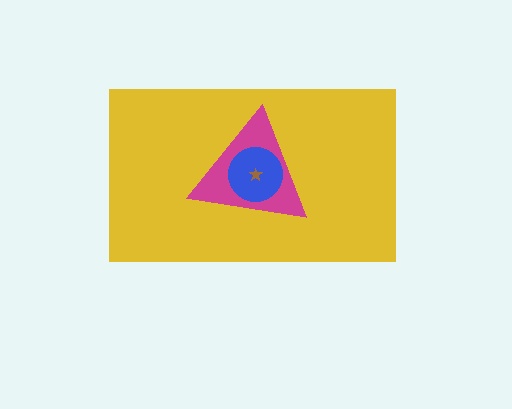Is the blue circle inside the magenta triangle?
Yes.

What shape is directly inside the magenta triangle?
The blue circle.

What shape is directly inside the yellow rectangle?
The magenta triangle.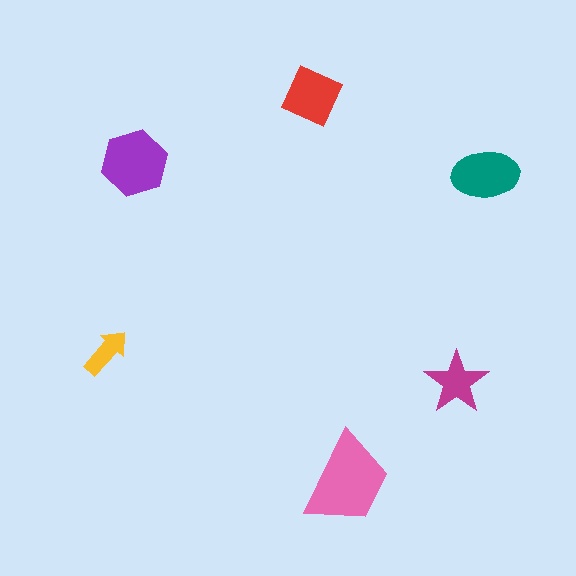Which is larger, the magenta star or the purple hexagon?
The purple hexagon.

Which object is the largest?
The pink trapezoid.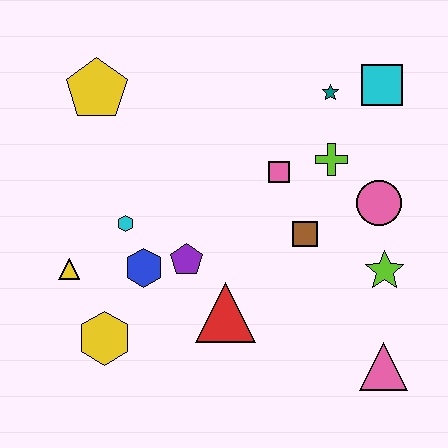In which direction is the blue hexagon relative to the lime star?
The blue hexagon is to the left of the lime star.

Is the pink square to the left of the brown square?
Yes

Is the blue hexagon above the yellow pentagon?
No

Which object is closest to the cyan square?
The teal star is closest to the cyan square.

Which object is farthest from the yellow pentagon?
The pink triangle is farthest from the yellow pentagon.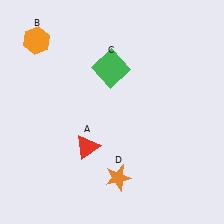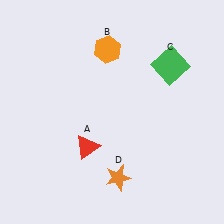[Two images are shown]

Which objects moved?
The objects that moved are: the orange hexagon (B), the green square (C).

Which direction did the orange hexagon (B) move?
The orange hexagon (B) moved right.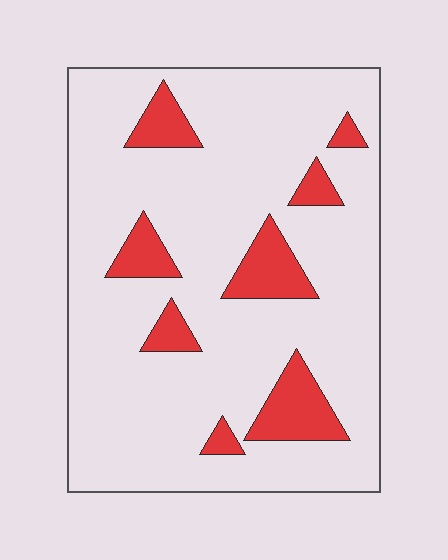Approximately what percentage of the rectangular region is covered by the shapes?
Approximately 15%.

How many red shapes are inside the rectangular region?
8.